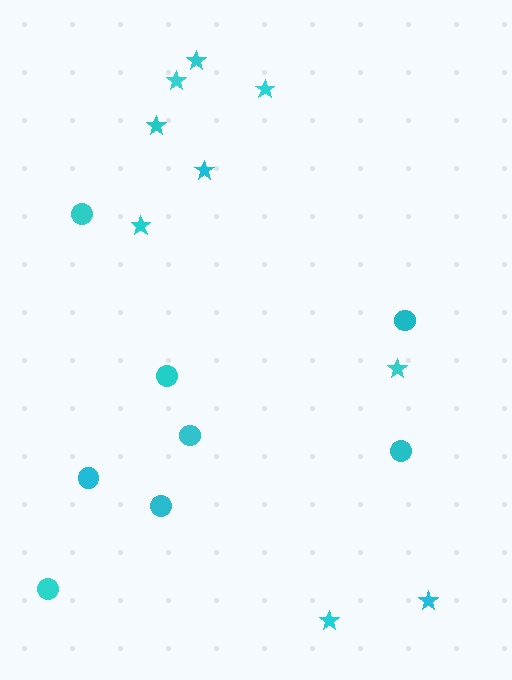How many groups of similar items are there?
There are 2 groups: one group of stars (9) and one group of circles (8).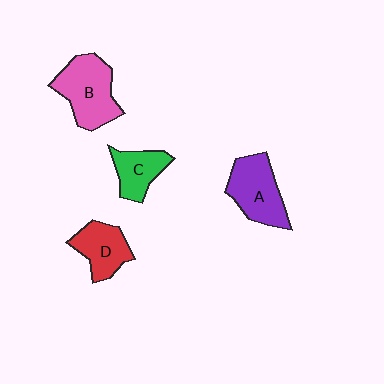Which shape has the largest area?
Shape B (pink).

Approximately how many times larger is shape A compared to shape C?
Approximately 1.5 times.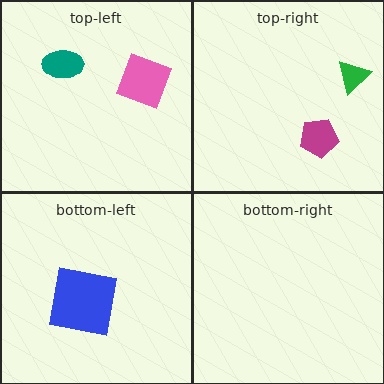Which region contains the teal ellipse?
The top-left region.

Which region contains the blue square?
The bottom-left region.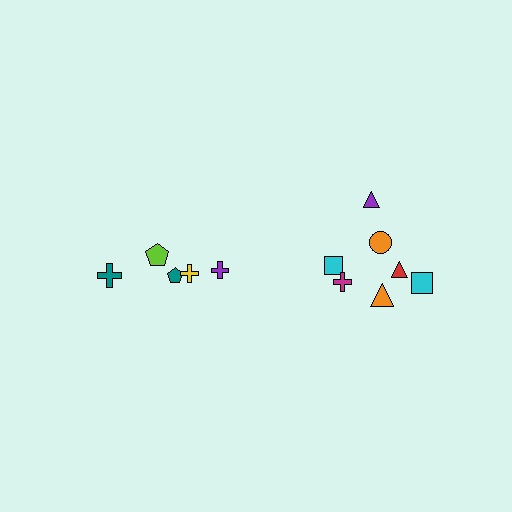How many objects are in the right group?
There are 7 objects.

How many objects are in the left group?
There are 5 objects.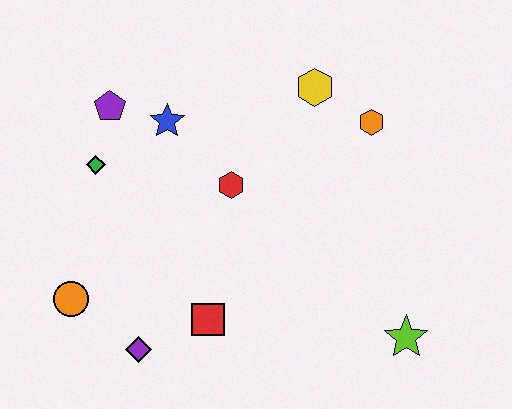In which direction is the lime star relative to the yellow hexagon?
The lime star is below the yellow hexagon.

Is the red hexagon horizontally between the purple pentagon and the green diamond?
No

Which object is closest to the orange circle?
The purple diamond is closest to the orange circle.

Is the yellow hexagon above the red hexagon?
Yes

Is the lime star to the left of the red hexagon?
No